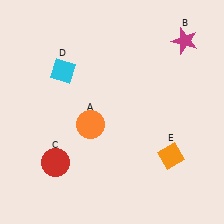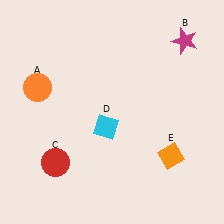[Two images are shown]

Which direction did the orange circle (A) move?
The orange circle (A) moved left.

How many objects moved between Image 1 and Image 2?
2 objects moved between the two images.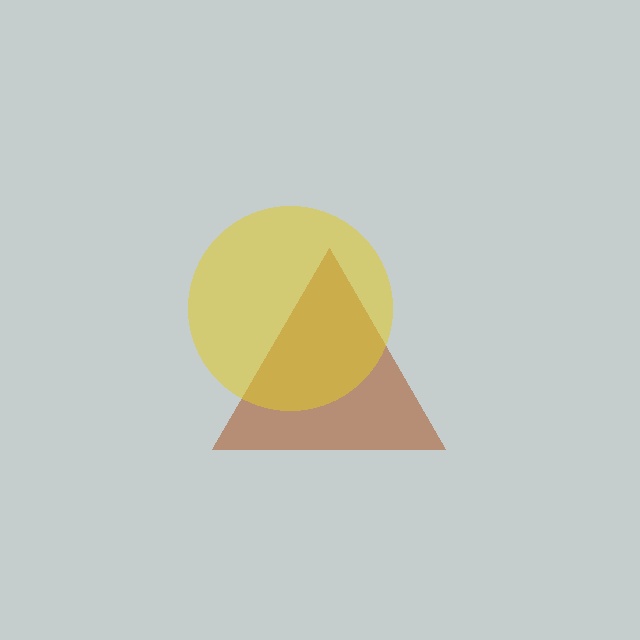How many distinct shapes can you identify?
There are 2 distinct shapes: a brown triangle, a yellow circle.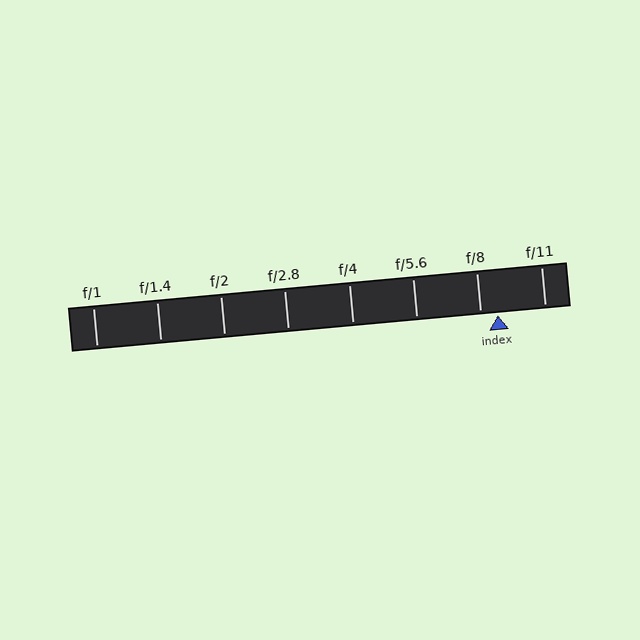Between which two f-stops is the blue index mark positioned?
The index mark is between f/8 and f/11.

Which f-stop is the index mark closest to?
The index mark is closest to f/8.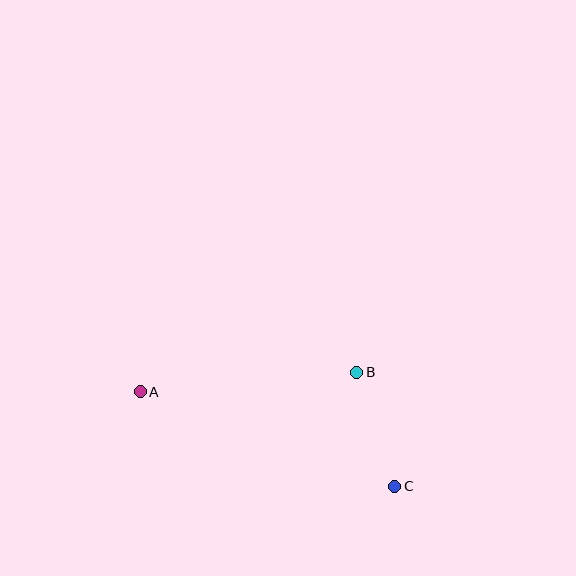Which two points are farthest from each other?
Points A and C are farthest from each other.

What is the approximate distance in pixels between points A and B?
The distance between A and B is approximately 217 pixels.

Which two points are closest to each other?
Points B and C are closest to each other.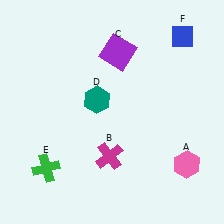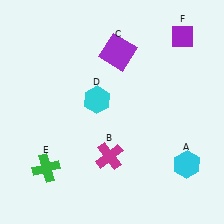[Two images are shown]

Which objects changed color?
A changed from pink to cyan. D changed from teal to cyan. F changed from blue to purple.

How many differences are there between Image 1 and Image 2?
There are 3 differences between the two images.